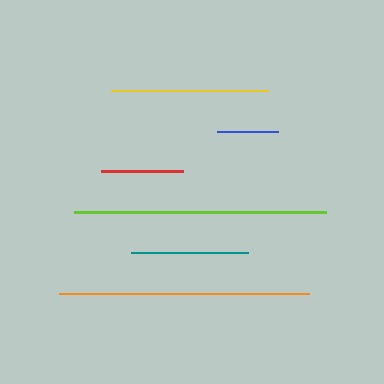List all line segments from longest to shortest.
From longest to shortest: lime, orange, yellow, teal, red, blue.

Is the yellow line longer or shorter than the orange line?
The orange line is longer than the yellow line.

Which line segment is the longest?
The lime line is the longest at approximately 252 pixels.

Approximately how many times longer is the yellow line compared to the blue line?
The yellow line is approximately 2.6 times the length of the blue line.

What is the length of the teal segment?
The teal segment is approximately 117 pixels long.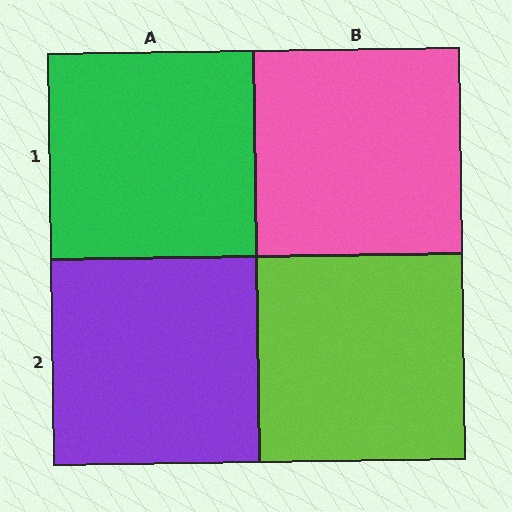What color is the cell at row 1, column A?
Green.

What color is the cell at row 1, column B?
Pink.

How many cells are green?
1 cell is green.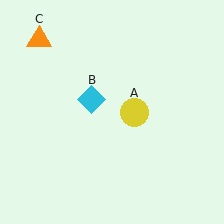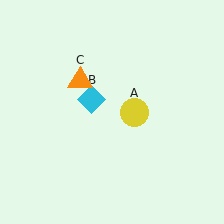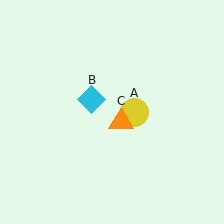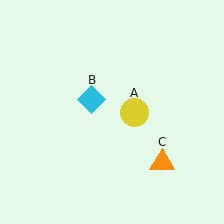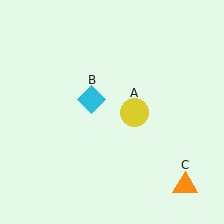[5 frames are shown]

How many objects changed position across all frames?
1 object changed position: orange triangle (object C).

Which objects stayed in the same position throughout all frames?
Yellow circle (object A) and cyan diamond (object B) remained stationary.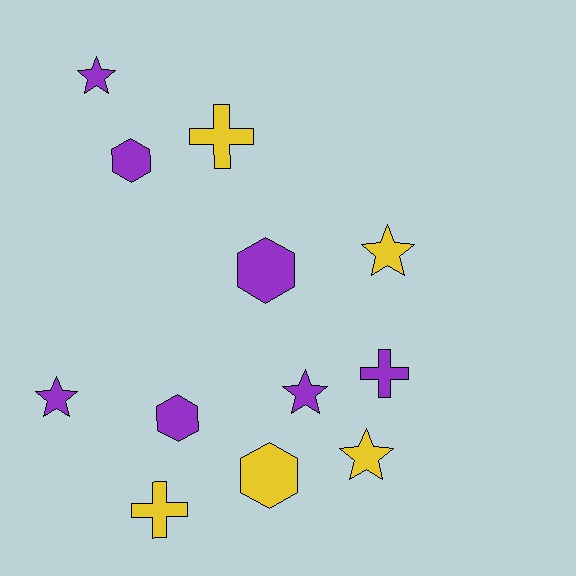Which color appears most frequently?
Purple, with 7 objects.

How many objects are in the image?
There are 12 objects.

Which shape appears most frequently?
Star, with 5 objects.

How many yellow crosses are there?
There are 2 yellow crosses.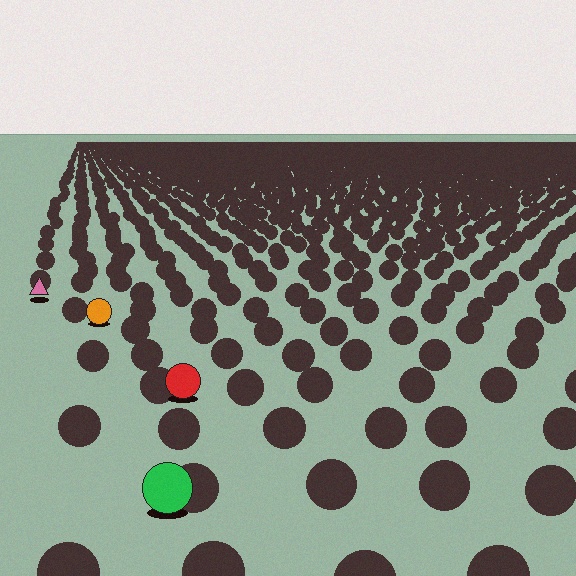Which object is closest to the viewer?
The green circle is closest. The texture marks near it are larger and more spread out.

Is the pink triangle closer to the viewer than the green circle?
No. The green circle is closer — you can tell from the texture gradient: the ground texture is coarser near it.